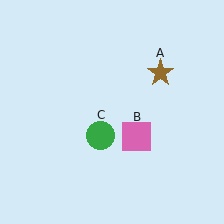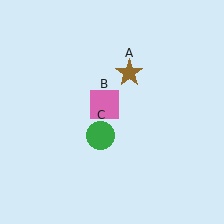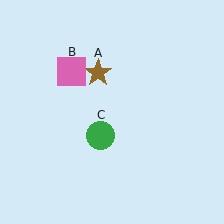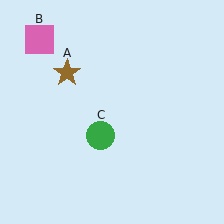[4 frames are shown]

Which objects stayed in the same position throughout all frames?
Green circle (object C) remained stationary.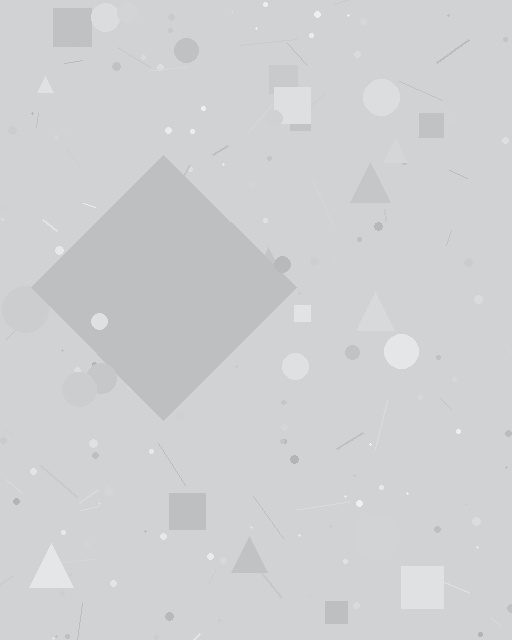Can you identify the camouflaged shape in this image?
The camouflaged shape is a diamond.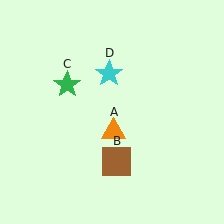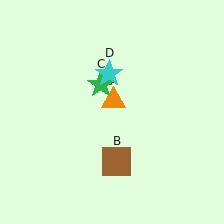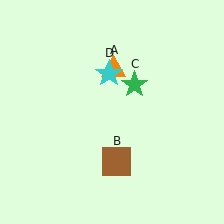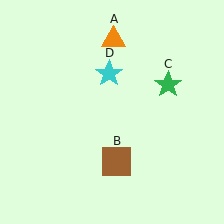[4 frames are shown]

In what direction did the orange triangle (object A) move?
The orange triangle (object A) moved up.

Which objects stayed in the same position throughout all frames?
Brown square (object B) and cyan star (object D) remained stationary.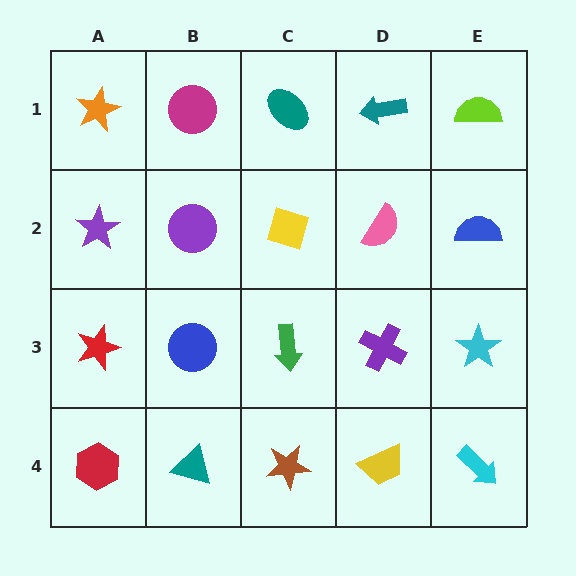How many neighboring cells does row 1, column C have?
3.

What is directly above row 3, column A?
A purple star.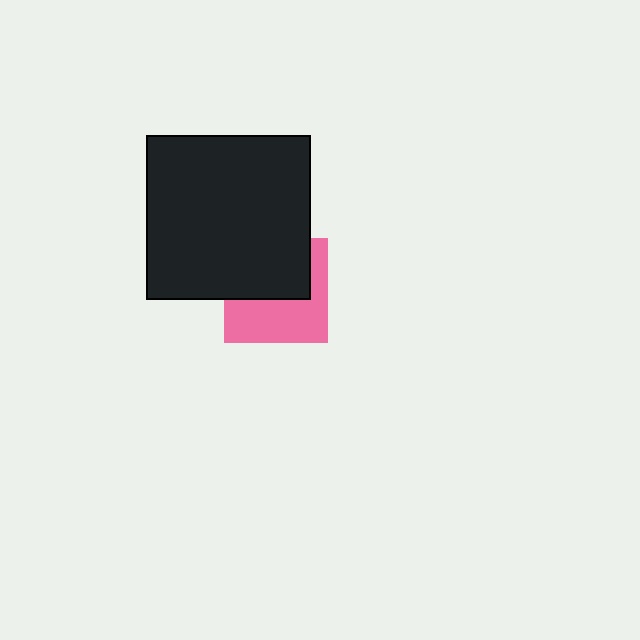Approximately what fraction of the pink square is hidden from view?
Roughly 49% of the pink square is hidden behind the black square.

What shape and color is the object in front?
The object in front is a black square.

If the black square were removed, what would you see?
You would see the complete pink square.